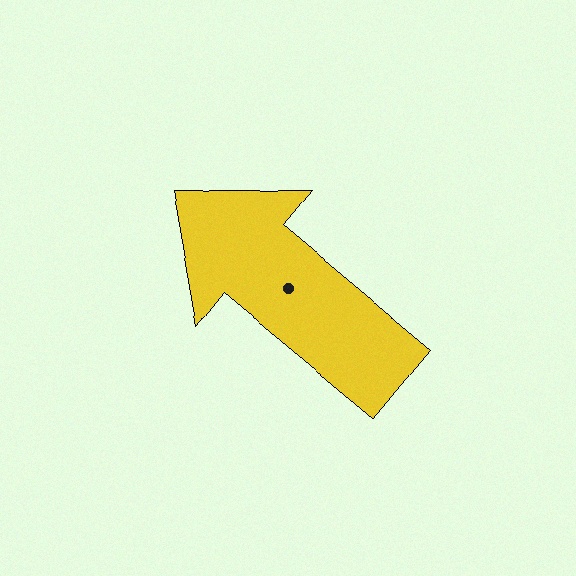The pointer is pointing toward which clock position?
Roughly 10 o'clock.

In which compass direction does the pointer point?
Northwest.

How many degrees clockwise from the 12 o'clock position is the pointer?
Approximately 310 degrees.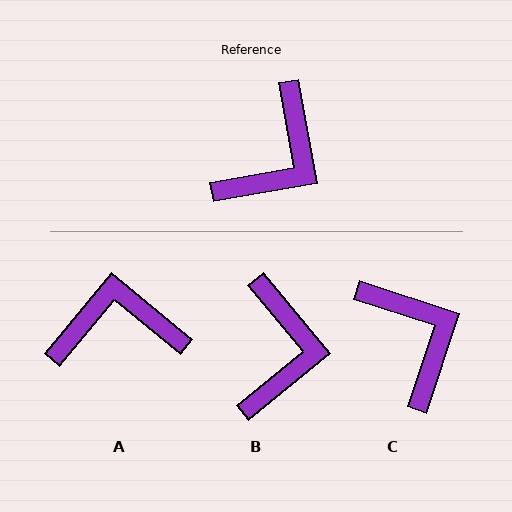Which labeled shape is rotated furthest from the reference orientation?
A, about 130 degrees away.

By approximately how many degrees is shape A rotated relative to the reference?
Approximately 130 degrees counter-clockwise.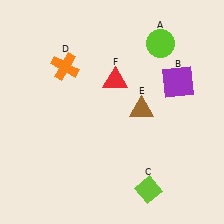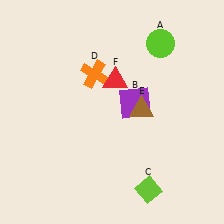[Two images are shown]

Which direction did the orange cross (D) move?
The orange cross (D) moved right.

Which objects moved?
The objects that moved are: the purple square (B), the orange cross (D).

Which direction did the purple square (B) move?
The purple square (B) moved left.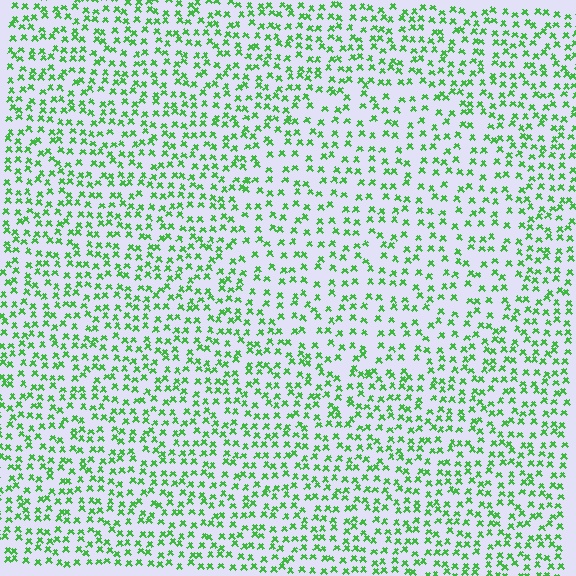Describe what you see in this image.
The image contains small green elements arranged at two different densities. A circle-shaped region is visible where the elements are less densely packed than the surrounding area.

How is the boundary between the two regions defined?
The boundary is defined by a change in element density (approximately 1.5x ratio). All elements are the same color, size, and shape.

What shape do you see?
I see a circle.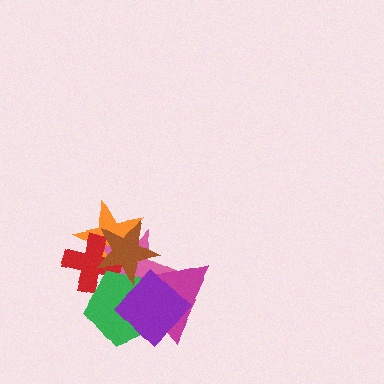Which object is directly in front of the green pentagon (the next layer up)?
The purple diamond is directly in front of the green pentagon.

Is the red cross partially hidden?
Yes, it is partially covered by another shape.